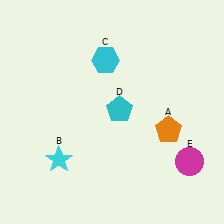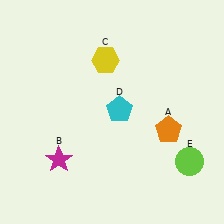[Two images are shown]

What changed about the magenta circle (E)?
In Image 1, E is magenta. In Image 2, it changed to lime.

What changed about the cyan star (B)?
In Image 1, B is cyan. In Image 2, it changed to magenta.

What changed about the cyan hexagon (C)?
In Image 1, C is cyan. In Image 2, it changed to yellow.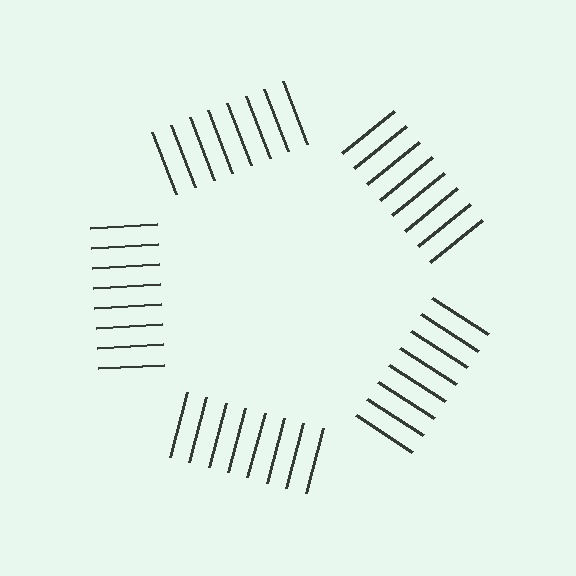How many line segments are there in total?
40 — 8 along each of the 5 edges.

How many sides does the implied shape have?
5 sides — the line-ends trace a pentagon.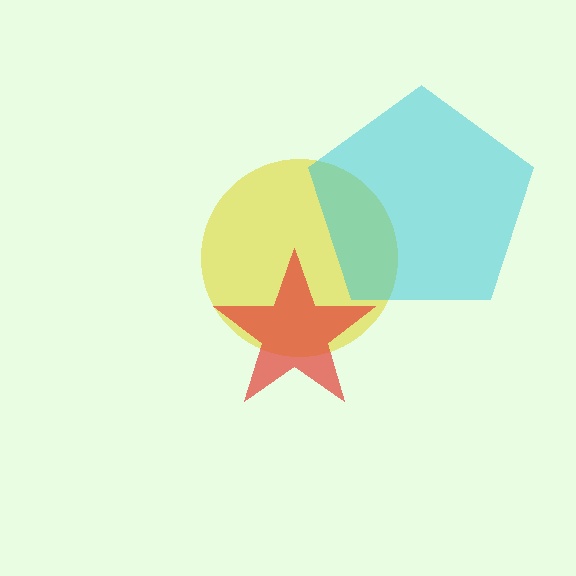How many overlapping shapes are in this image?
There are 3 overlapping shapes in the image.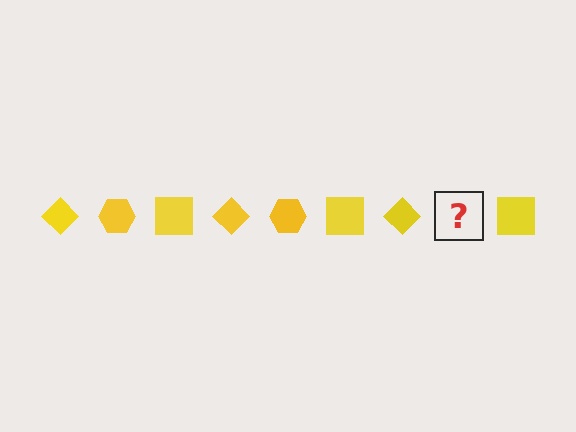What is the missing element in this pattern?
The missing element is a yellow hexagon.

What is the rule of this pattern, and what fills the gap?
The rule is that the pattern cycles through diamond, hexagon, square shapes in yellow. The gap should be filled with a yellow hexagon.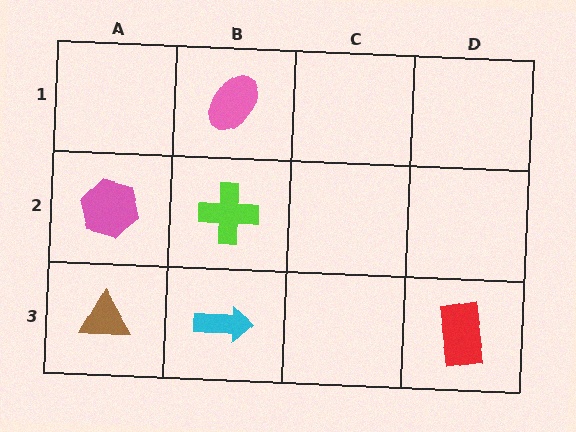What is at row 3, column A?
A brown triangle.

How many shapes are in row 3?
3 shapes.